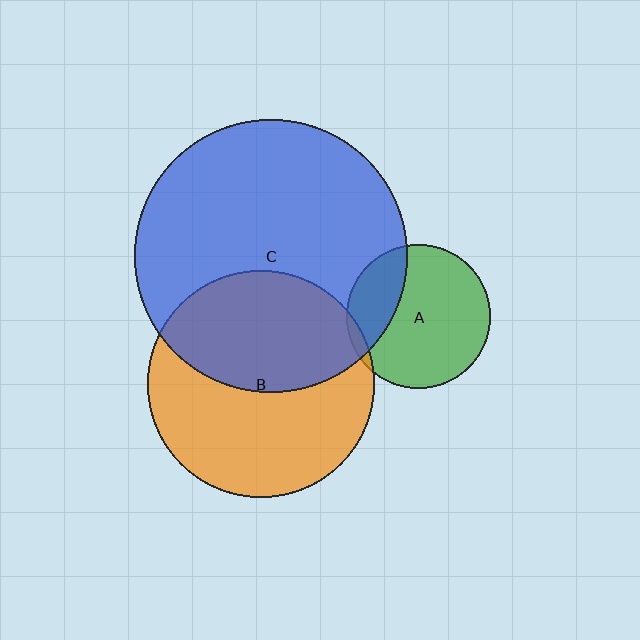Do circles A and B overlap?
Yes.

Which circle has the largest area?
Circle C (blue).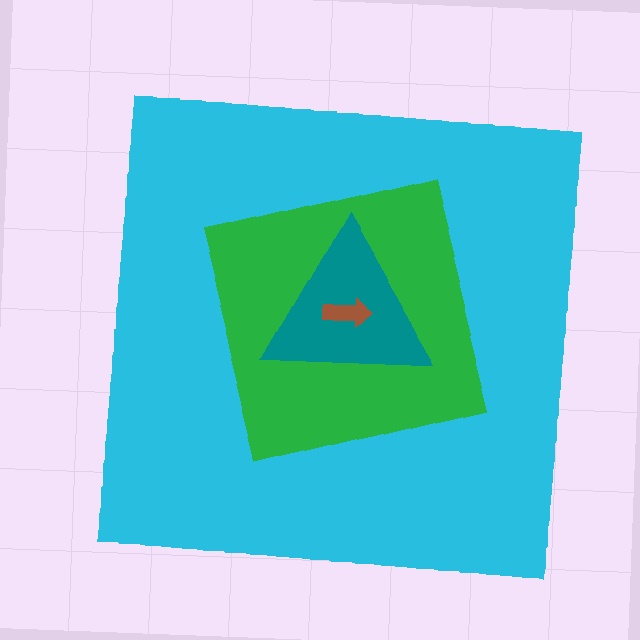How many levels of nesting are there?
4.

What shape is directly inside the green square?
The teal triangle.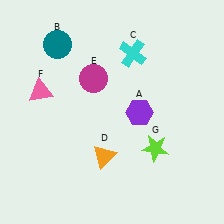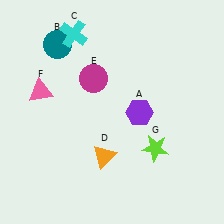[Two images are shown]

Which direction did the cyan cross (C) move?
The cyan cross (C) moved left.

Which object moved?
The cyan cross (C) moved left.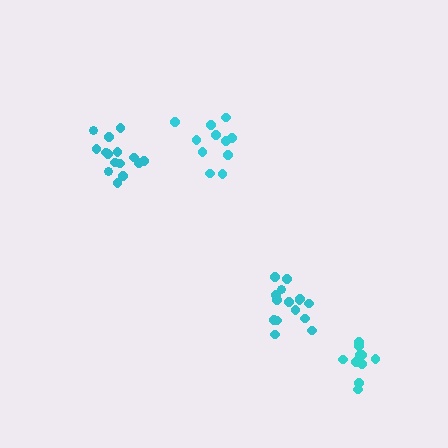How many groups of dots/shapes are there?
There are 4 groups.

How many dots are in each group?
Group 1: 11 dots, Group 2: 16 dots, Group 3: 15 dots, Group 4: 11 dots (53 total).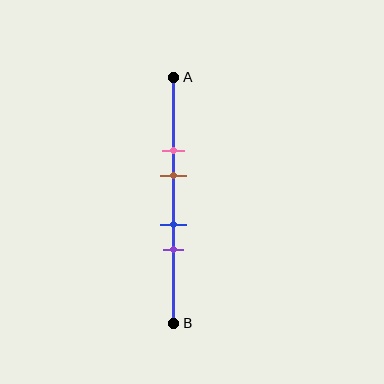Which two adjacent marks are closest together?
The blue and purple marks are the closest adjacent pair.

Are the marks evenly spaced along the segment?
No, the marks are not evenly spaced.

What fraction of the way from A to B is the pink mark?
The pink mark is approximately 30% (0.3) of the way from A to B.